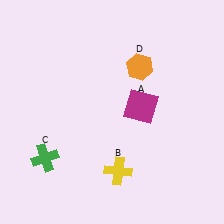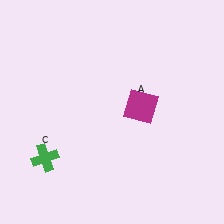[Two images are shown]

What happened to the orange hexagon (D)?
The orange hexagon (D) was removed in Image 2. It was in the top-right area of Image 1.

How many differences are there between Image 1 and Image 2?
There are 2 differences between the two images.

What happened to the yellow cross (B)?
The yellow cross (B) was removed in Image 2. It was in the bottom-right area of Image 1.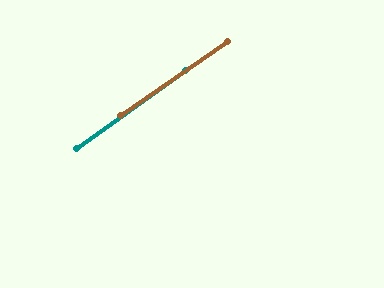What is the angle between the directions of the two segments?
Approximately 1 degree.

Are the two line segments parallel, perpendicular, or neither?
Parallel — their directions differ by only 1.0°.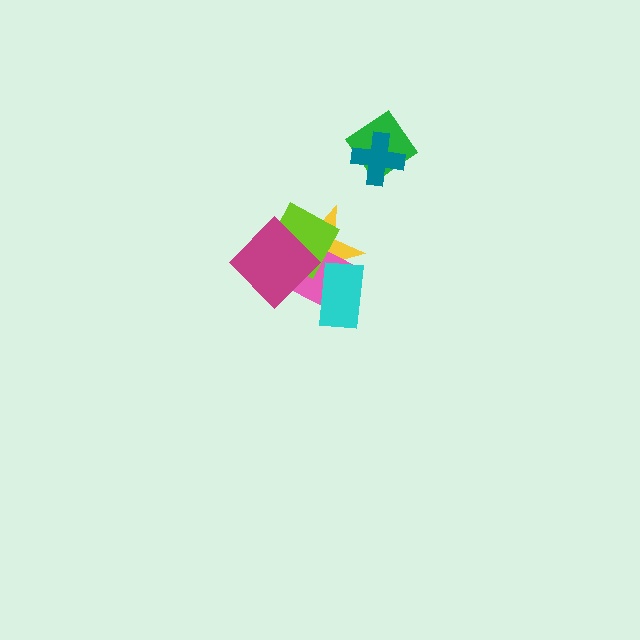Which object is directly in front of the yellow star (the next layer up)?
The pink square is directly in front of the yellow star.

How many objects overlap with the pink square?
4 objects overlap with the pink square.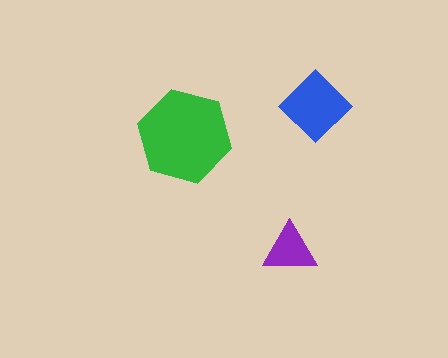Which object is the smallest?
The purple triangle.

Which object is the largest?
The green hexagon.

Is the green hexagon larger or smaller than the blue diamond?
Larger.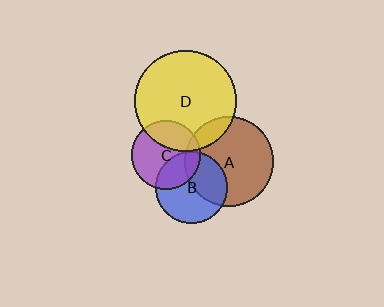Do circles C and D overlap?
Yes.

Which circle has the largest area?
Circle D (yellow).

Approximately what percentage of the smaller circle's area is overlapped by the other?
Approximately 30%.